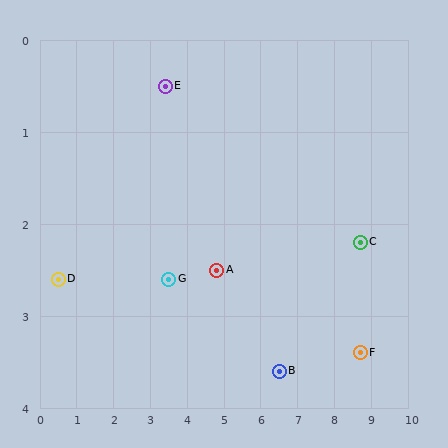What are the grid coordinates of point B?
Point B is at approximately (6.5, 3.6).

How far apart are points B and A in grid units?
Points B and A are about 2.0 grid units apart.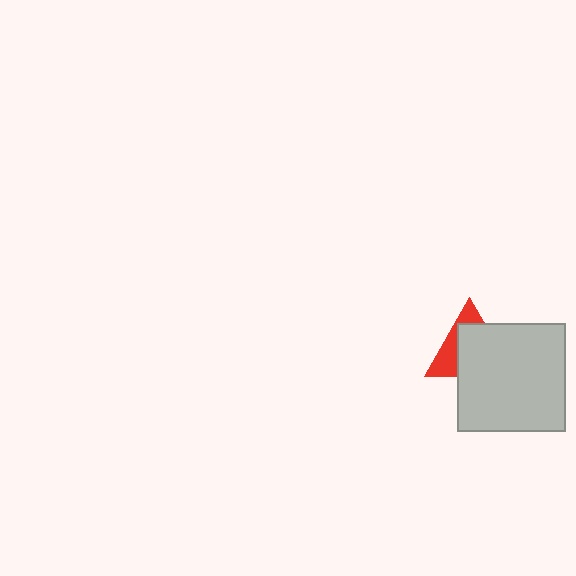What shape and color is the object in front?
The object in front is a light gray square.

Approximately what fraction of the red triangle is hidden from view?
Roughly 62% of the red triangle is hidden behind the light gray square.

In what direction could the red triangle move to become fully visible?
The red triangle could move toward the upper-left. That would shift it out from behind the light gray square entirely.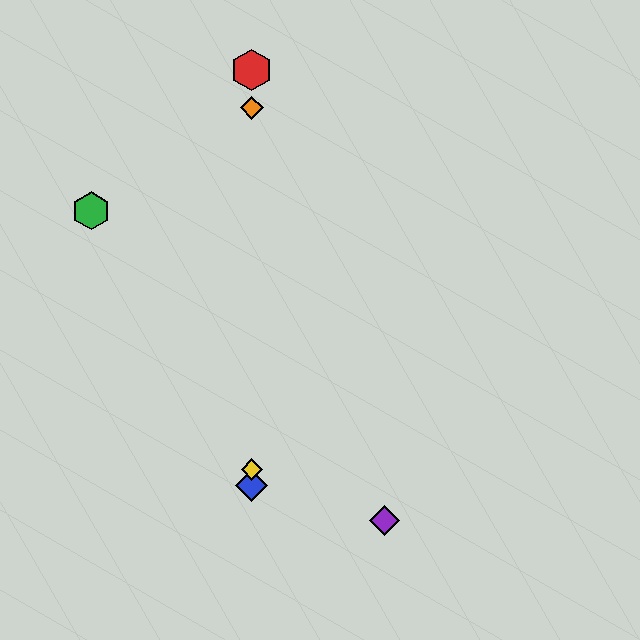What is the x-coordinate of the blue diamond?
The blue diamond is at x≈252.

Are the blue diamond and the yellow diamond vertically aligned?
Yes, both are at x≈252.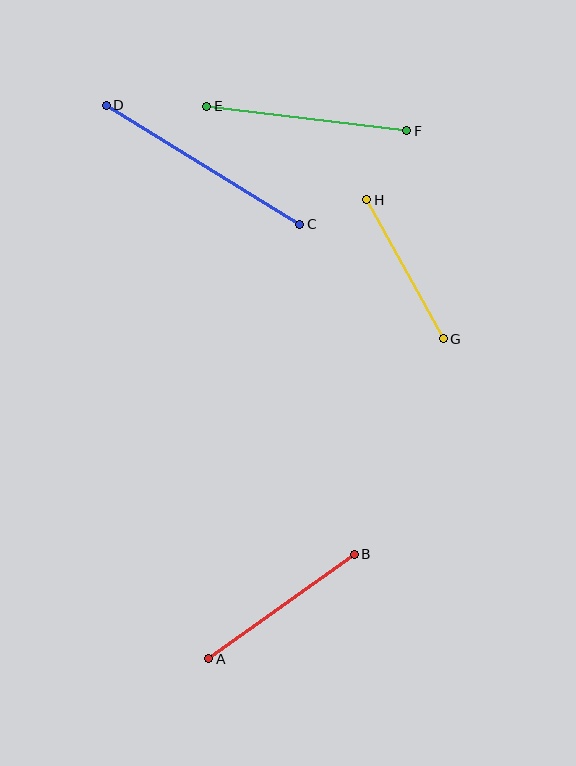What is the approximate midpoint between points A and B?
The midpoint is at approximately (281, 606) pixels.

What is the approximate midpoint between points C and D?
The midpoint is at approximately (203, 165) pixels.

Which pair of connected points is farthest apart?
Points C and D are farthest apart.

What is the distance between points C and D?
The distance is approximately 227 pixels.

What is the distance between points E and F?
The distance is approximately 202 pixels.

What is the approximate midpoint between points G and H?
The midpoint is at approximately (405, 269) pixels.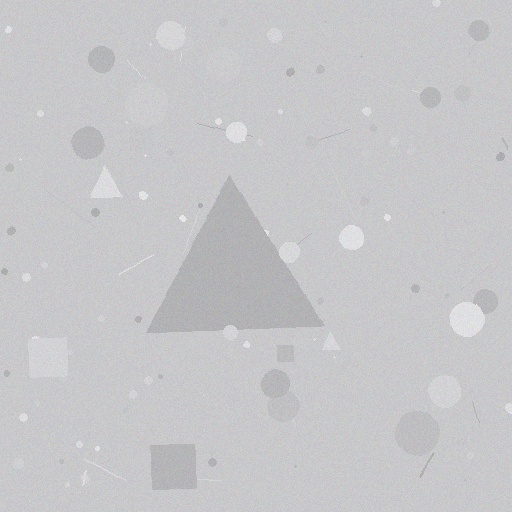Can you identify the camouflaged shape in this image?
The camouflaged shape is a triangle.